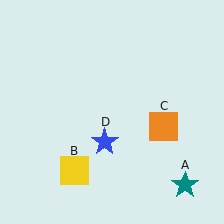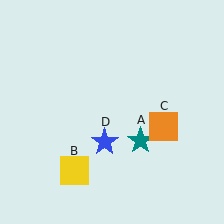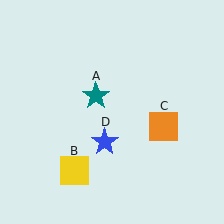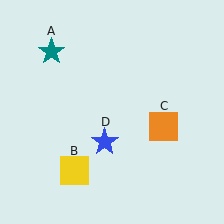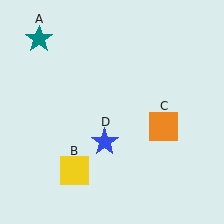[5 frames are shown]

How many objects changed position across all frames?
1 object changed position: teal star (object A).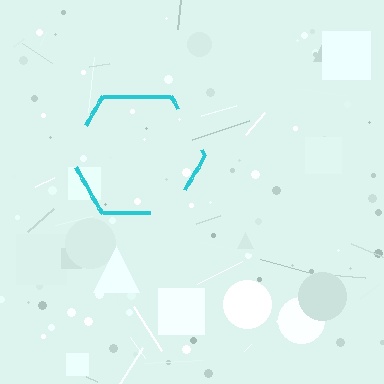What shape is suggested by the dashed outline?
The dashed outline suggests a hexagon.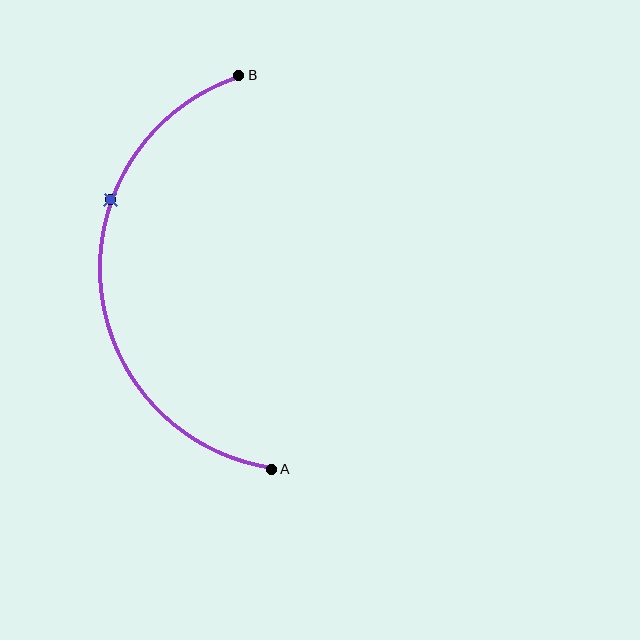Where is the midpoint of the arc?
The arc midpoint is the point on the curve farthest from the straight line joining A and B. It sits to the left of that line.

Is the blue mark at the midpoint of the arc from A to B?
No. The blue mark lies on the arc but is closer to endpoint B. The arc midpoint would be at the point on the curve equidistant along the arc from both A and B.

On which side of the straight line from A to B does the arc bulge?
The arc bulges to the left of the straight line connecting A and B.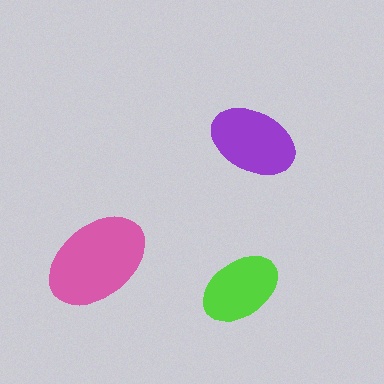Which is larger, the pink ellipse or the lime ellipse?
The pink one.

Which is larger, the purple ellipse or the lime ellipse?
The purple one.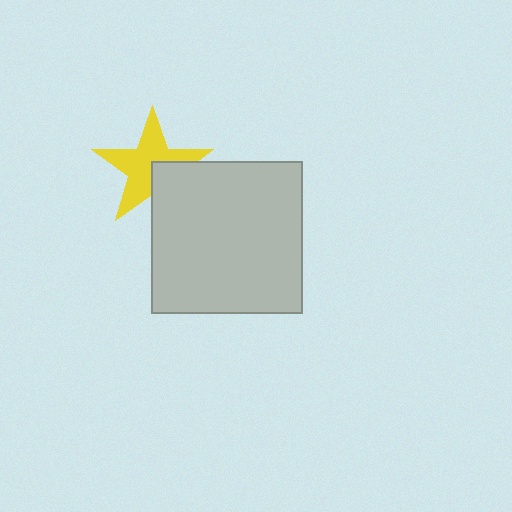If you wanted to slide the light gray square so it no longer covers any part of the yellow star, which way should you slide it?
Slide it toward the lower-right — that is the most direct way to separate the two shapes.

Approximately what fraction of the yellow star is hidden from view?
Roughly 31% of the yellow star is hidden behind the light gray square.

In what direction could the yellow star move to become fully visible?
The yellow star could move toward the upper-left. That would shift it out from behind the light gray square entirely.